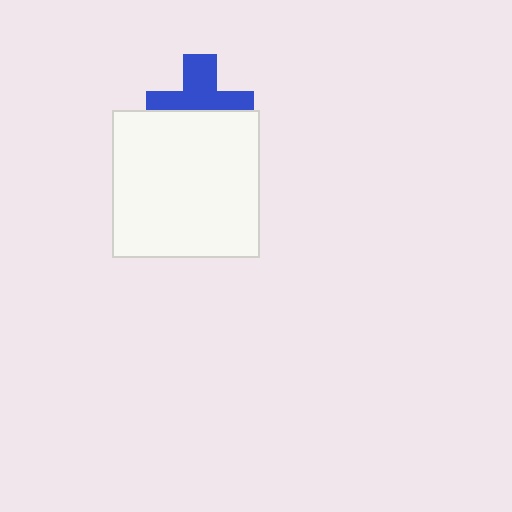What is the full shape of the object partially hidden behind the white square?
The partially hidden object is a blue cross.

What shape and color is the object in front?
The object in front is a white square.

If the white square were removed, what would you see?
You would see the complete blue cross.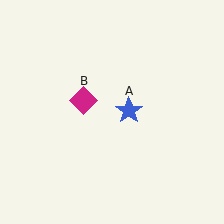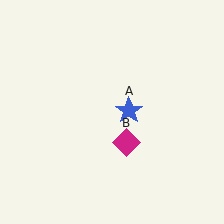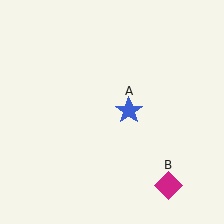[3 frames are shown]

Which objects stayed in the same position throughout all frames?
Blue star (object A) remained stationary.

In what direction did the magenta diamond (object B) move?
The magenta diamond (object B) moved down and to the right.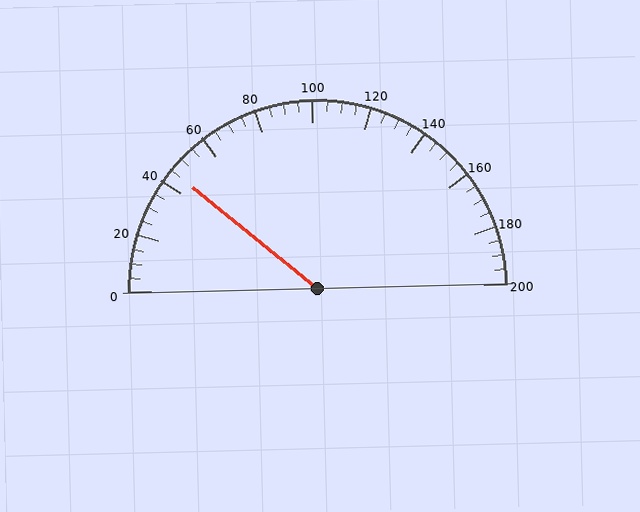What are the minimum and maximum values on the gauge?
The gauge ranges from 0 to 200.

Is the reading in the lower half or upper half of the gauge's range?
The reading is in the lower half of the range (0 to 200).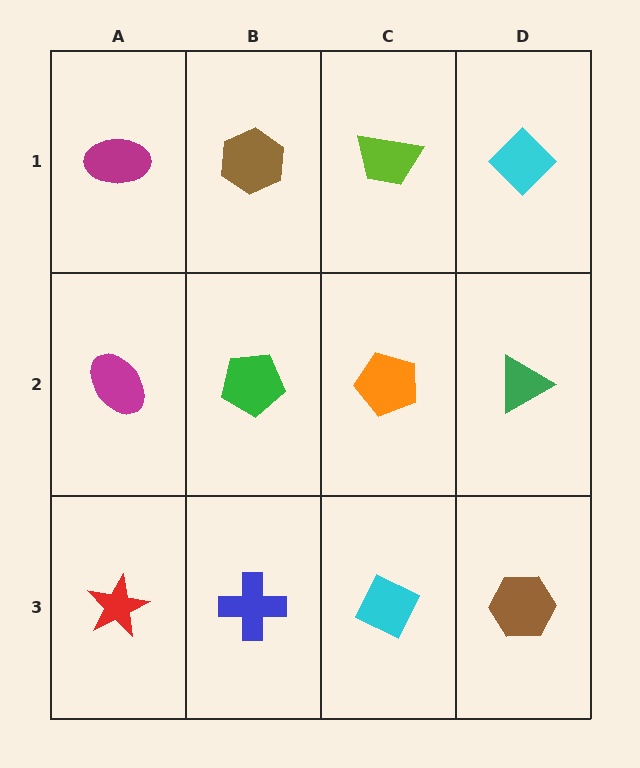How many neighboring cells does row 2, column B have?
4.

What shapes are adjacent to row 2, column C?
A lime trapezoid (row 1, column C), a cyan diamond (row 3, column C), a green pentagon (row 2, column B), a green triangle (row 2, column D).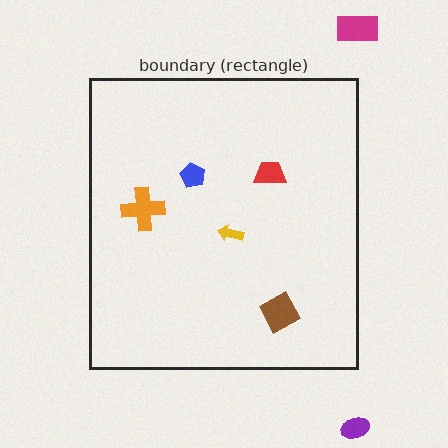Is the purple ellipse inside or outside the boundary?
Outside.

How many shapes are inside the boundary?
5 inside, 2 outside.